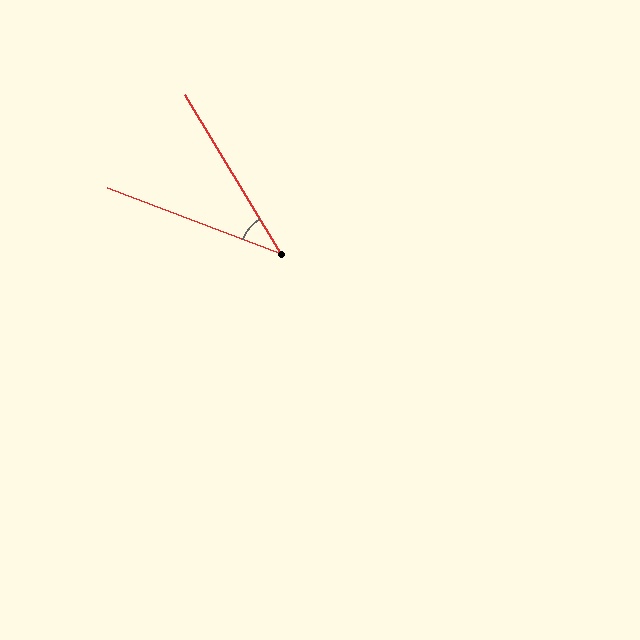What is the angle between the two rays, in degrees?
Approximately 38 degrees.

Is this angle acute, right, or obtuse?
It is acute.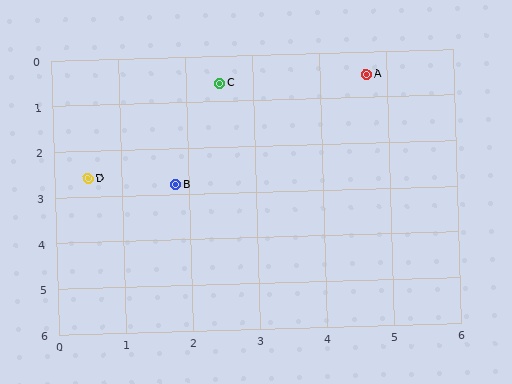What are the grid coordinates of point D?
Point D is at approximately (0.5, 2.6).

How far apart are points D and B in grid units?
Points D and B are about 1.3 grid units apart.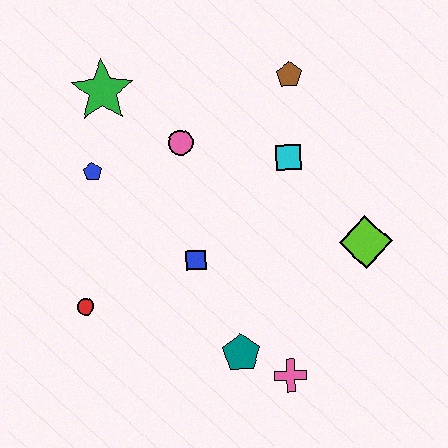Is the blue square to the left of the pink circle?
No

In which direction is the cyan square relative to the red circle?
The cyan square is to the right of the red circle.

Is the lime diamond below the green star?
Yes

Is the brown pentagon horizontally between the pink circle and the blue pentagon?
No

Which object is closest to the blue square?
The teal pentagon is closest to the blue square.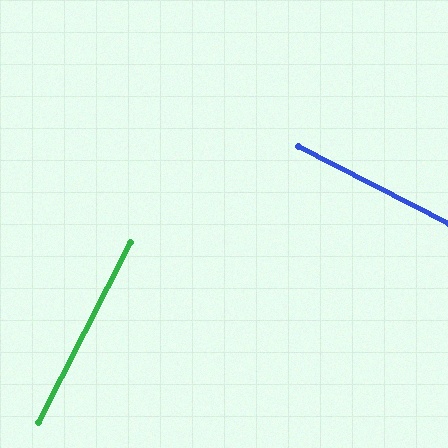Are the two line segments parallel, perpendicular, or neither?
Perpendicular — they meet at approximately 90°.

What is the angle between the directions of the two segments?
Approximately 90 degrees.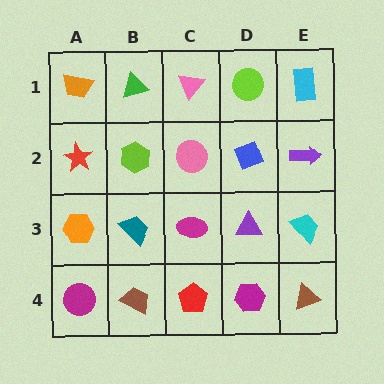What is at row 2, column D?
A blue diamond.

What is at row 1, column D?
A lime circle.